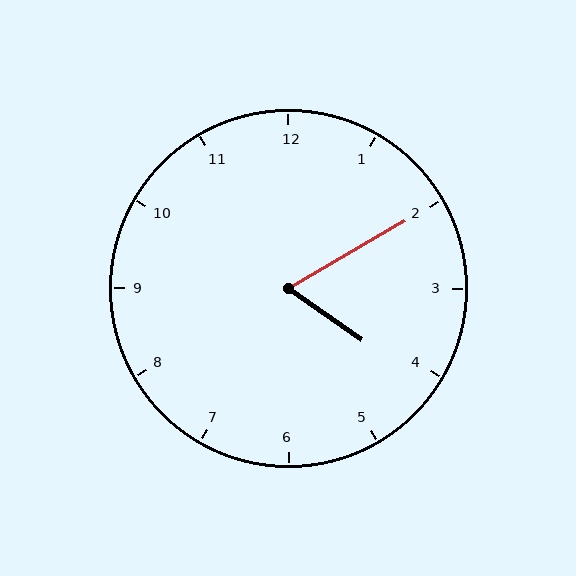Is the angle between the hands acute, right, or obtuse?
It is acute.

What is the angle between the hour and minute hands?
Approximately 65 degrees.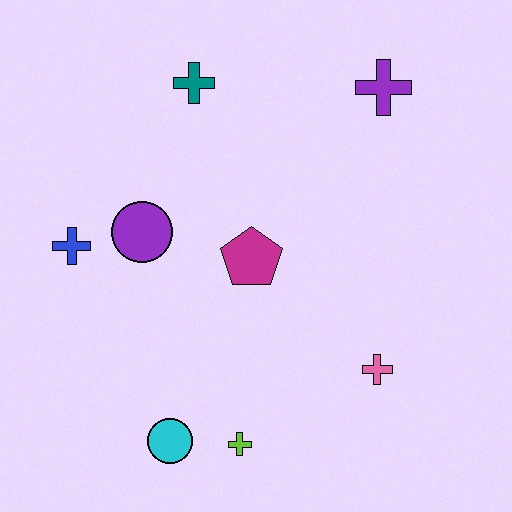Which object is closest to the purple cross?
The teal cross is closest to the purple cross.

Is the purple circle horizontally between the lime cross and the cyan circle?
No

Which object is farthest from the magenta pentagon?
The purple cross is farthest from the magenta pentagon.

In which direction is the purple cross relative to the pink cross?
The purple cross is above the pink cross.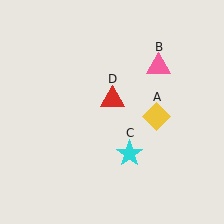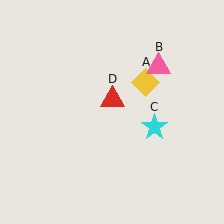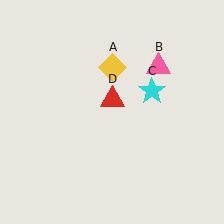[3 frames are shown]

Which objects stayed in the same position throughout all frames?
Pink triangle (object B) and red triangle (object D) remained stationary.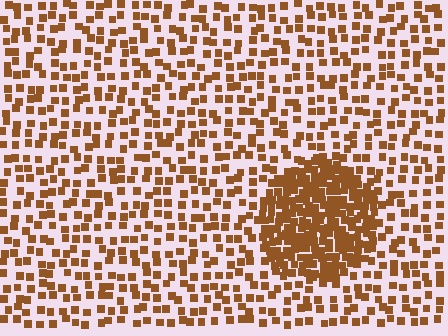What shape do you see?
I see a circle.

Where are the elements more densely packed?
The elements are more densely packed inside the circle boundary.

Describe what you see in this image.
The image contains small brown elements arranged at two different densities. A circle-shaped region is visible where the elements are more densely packed than the surrounding area.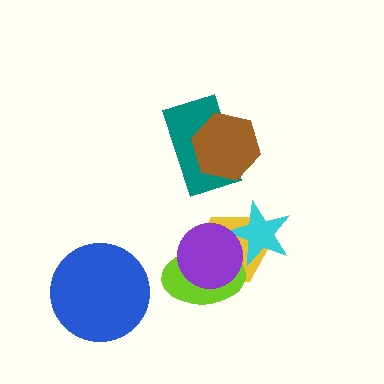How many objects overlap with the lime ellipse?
2 objects overlap with the lime ellipse.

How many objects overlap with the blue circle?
0 objects overlap with the blue circle.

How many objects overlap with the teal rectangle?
1 object overlaps with the teal rectangle.